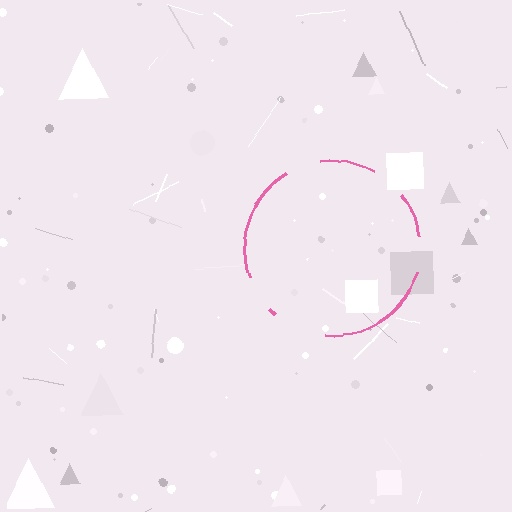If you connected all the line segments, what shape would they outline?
They would outline a circle.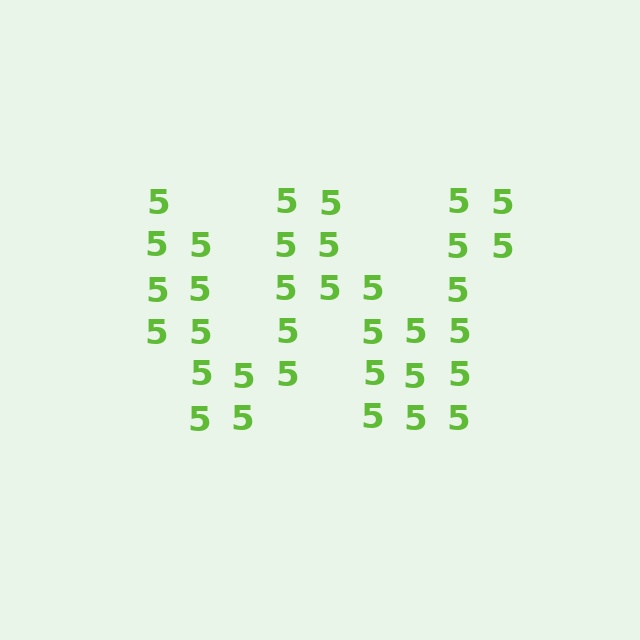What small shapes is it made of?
It is made of small digit 5's.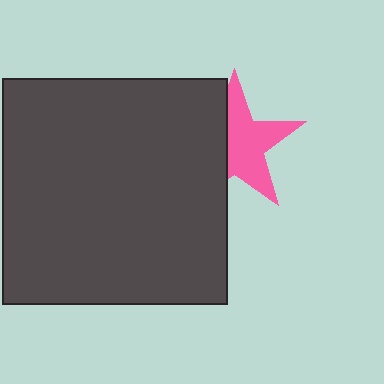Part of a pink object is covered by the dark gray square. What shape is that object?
It is a star.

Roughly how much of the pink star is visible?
About half of it is visible (roughly 60%).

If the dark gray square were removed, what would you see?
You would see the complete pink star.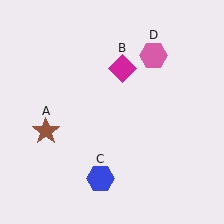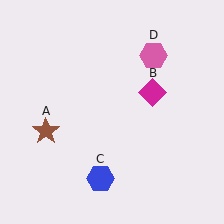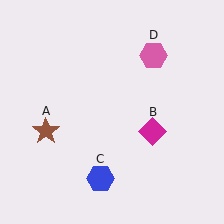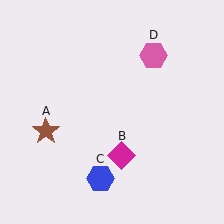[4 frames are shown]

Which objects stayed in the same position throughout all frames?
Brown star (object A) and blue hexagon (object C) and pink hexagon (object D) remained stationary.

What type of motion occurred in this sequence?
The magenta diamond (object B) rotated clockwise around the center of the scene.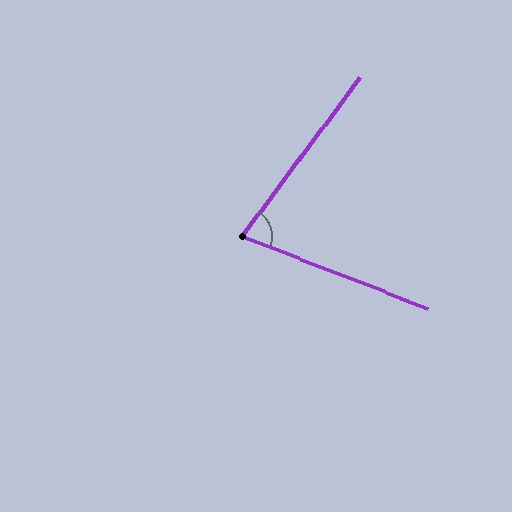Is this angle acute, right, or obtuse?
It is acute.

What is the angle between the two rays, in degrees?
Approximately 75 degrees.